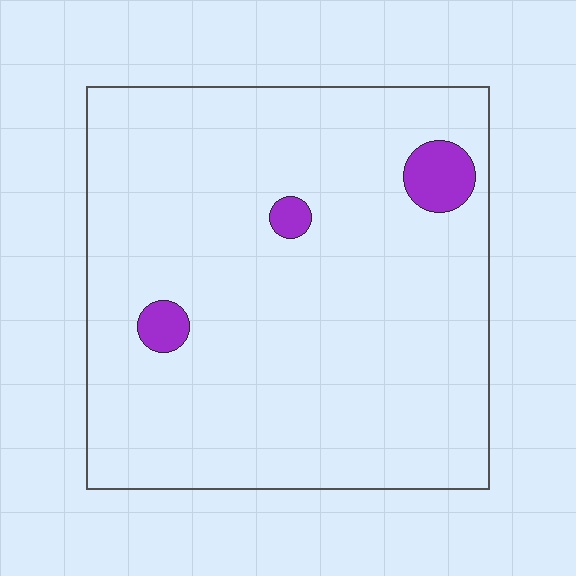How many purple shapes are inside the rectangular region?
3.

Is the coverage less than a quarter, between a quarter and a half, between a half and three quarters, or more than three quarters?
Less than a quarter.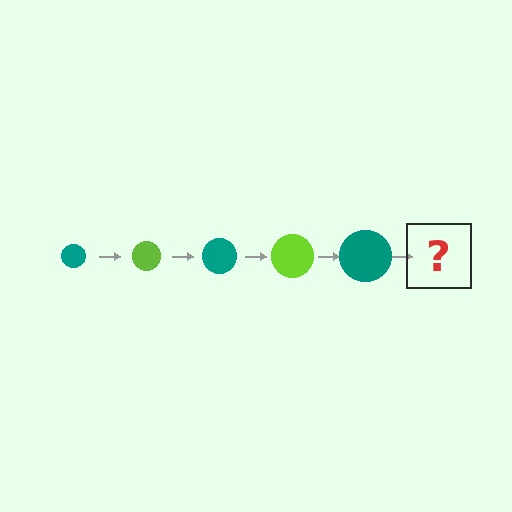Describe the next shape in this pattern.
It should be a lime circle, larger than the previous one.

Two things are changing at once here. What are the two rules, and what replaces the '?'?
The two rules are that the circle grows larger each step and the color cycles through teal and lime. The '?' should be a lime circle, larger than the previous one.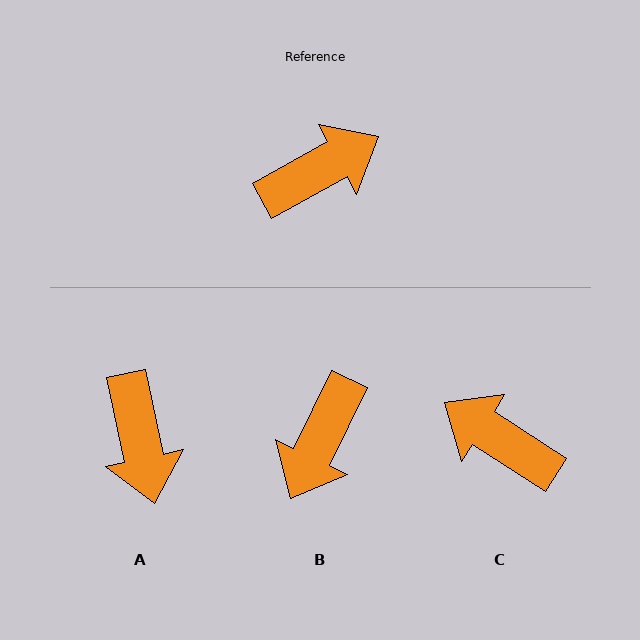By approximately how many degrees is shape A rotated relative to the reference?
Approximately 107 degrees clockwise.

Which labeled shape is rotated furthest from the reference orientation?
B, about 145 degrees away.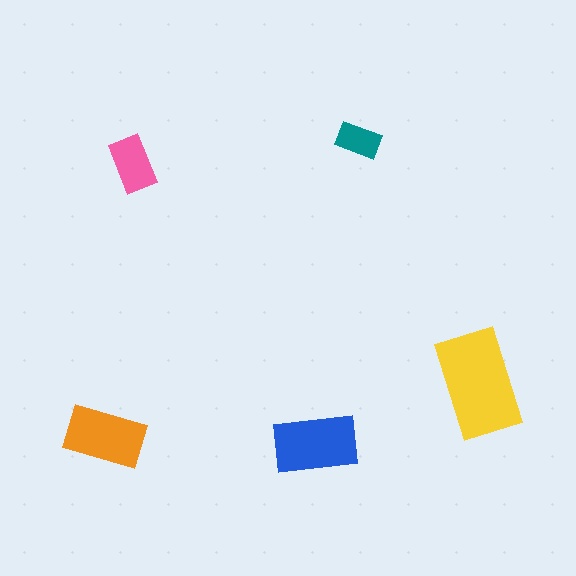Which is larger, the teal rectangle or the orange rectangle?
The orange one.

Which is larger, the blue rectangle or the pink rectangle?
The blue one.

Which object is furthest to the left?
The orange rectangle is leftmost.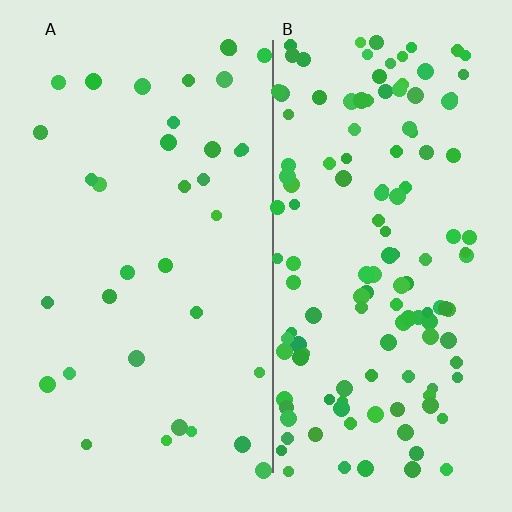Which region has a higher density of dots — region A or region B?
B (the right).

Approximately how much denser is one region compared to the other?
Approximately 3.8× — region B over region A.